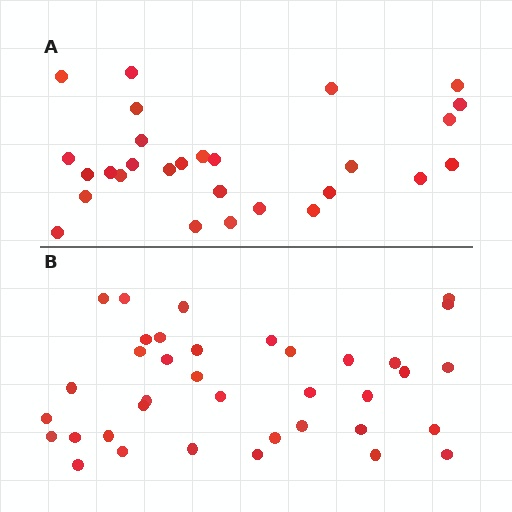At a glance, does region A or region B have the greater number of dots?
Region B (the bottom region) has more dots.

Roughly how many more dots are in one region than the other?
Region B has roughly 8 or so more dots than region A.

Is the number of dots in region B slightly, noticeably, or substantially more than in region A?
Region B has noticeably more, but not dramatically so. The ratio is roughly 1.3 to 1.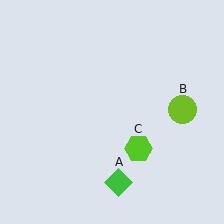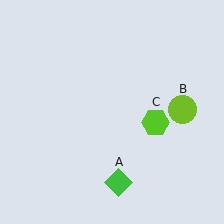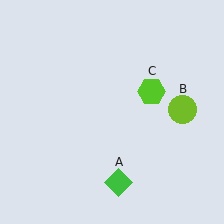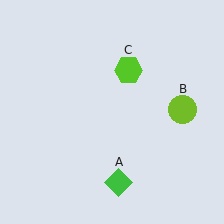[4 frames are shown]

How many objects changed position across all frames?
1 object changed position: lime hexagon (object C).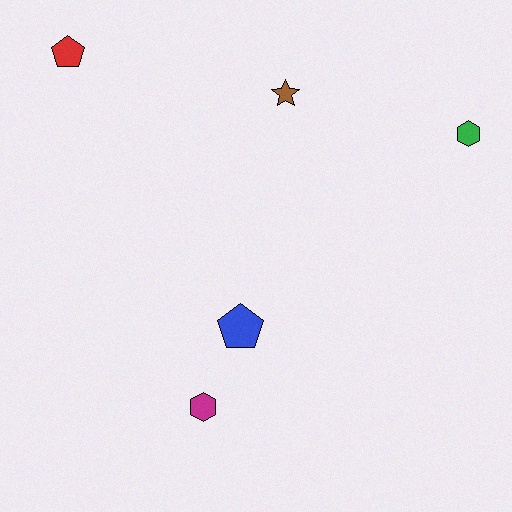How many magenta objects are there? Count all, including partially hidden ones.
There is 1 magenta object.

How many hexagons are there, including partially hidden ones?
There are 2 hexagons.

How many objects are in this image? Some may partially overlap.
There are 5 objects.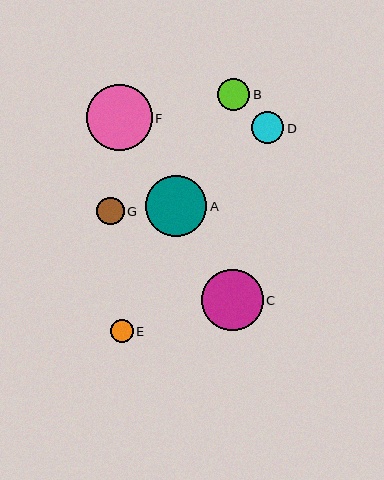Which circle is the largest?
Circle F is the largest with a size of approximately 66 pixels.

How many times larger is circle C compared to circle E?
Circle C is approximately 2.7 times the size of circle E.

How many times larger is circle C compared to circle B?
Circle C is approximately 1.9 times the size of circle B.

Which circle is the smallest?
Circle E is the smallest with a size of approximately 22 pixels.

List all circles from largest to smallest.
From largest to smallest: F, C, A, B, D, G, E.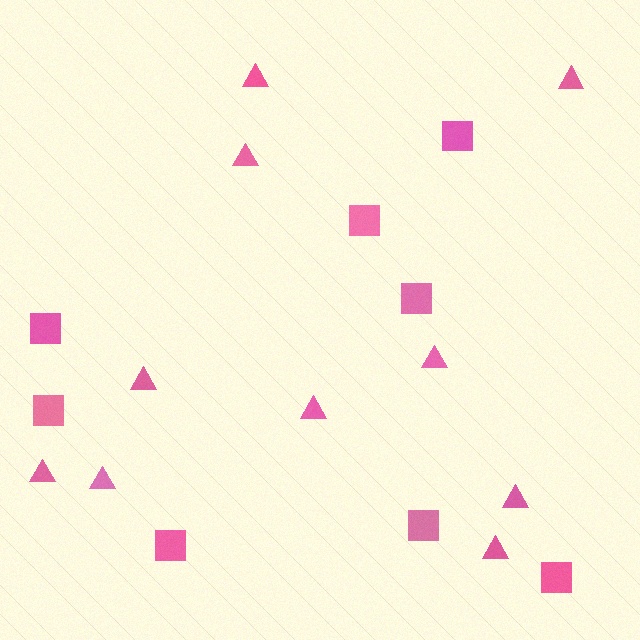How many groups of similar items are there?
There are 2 groups: one group of squares (8) and one group of triangles (10).